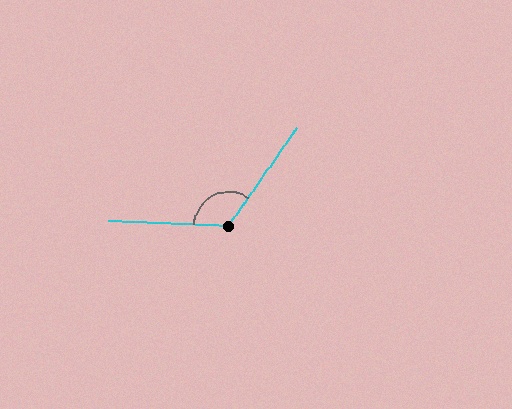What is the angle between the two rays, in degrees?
Approximately 122 degrees.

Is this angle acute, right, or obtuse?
It is obtuse.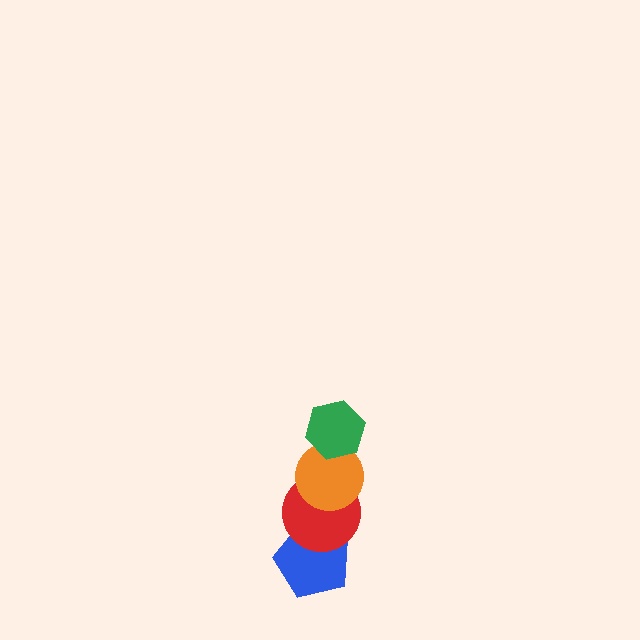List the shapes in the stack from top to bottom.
From top to bottom: the green hexagon, the orange circle, the red circle, the blue pentagon.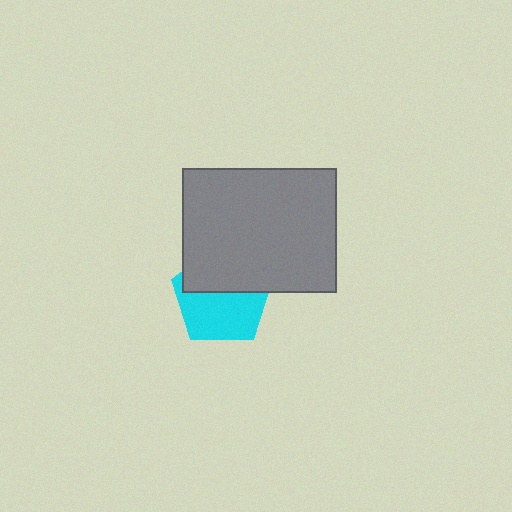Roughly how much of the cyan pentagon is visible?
About half of it is visible (roughly 55%).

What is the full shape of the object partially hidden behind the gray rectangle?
The partially hidden object is a cyan pentagon.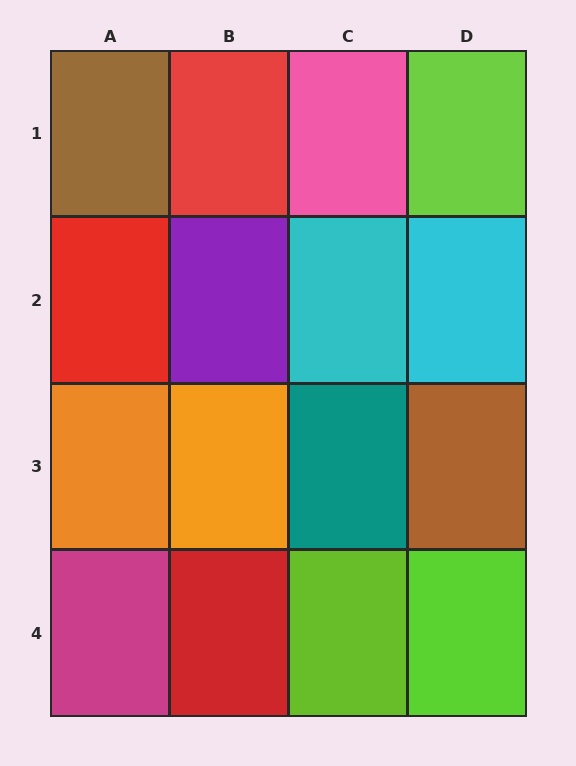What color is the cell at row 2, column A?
Red.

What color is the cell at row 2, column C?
Cyan.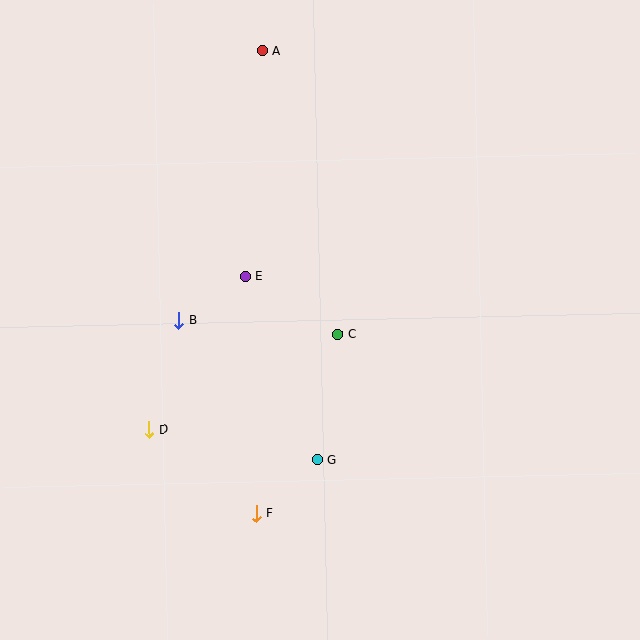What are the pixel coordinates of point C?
Point C is at (338, 334).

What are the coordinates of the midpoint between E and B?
The midpoint between E and B is at (212, 298).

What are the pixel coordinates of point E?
Point E is at (245, 276).